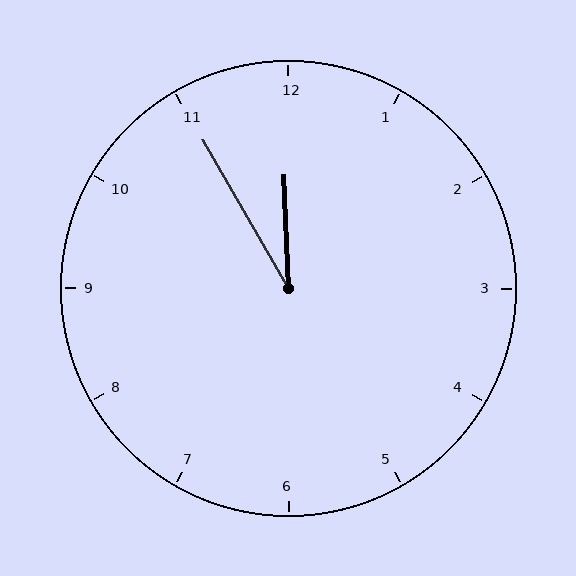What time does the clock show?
11:55.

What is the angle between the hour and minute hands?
Approximately 28 degrees.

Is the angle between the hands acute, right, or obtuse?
It is acute.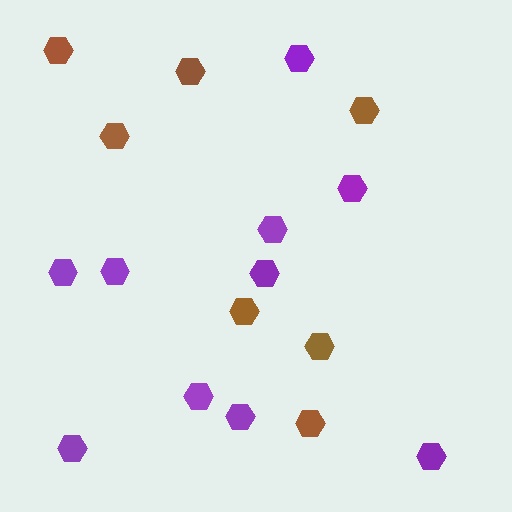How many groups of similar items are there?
There are 2 groups: one group of purple hexagons (10) and one group of brown hexagons (7).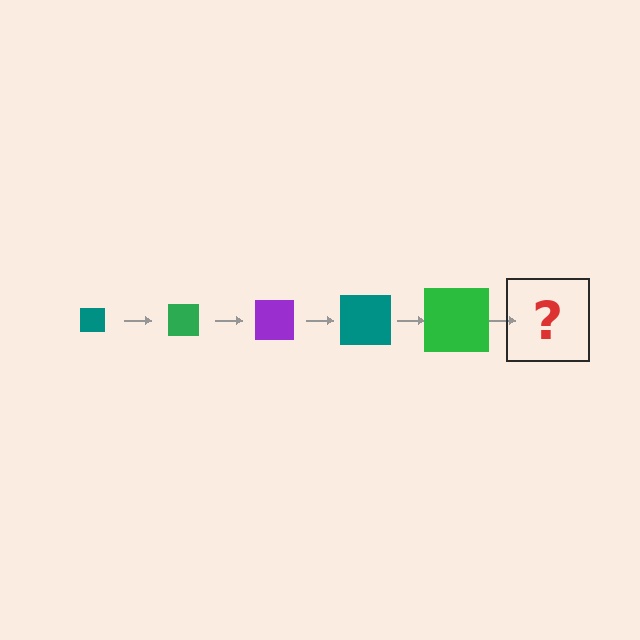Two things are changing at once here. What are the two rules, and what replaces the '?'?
The two rules are that the square grows larger each step and the color cycles through teal, green, and purple. The '?' should be a purple square, larger than the previous one.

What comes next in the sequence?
The next element should be a purple square, larger than the previous one.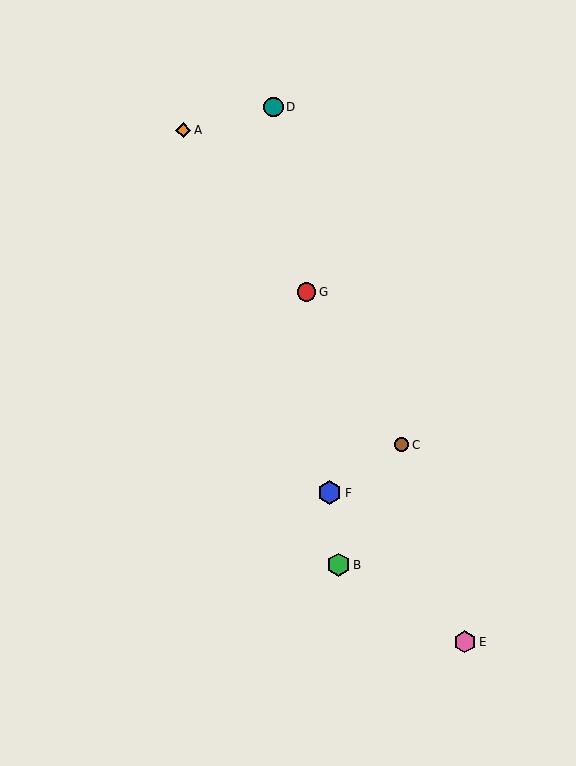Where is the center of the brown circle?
The center of the brown circle is at (402, 445).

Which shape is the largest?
The blue hexagon (labeled F) is the largest.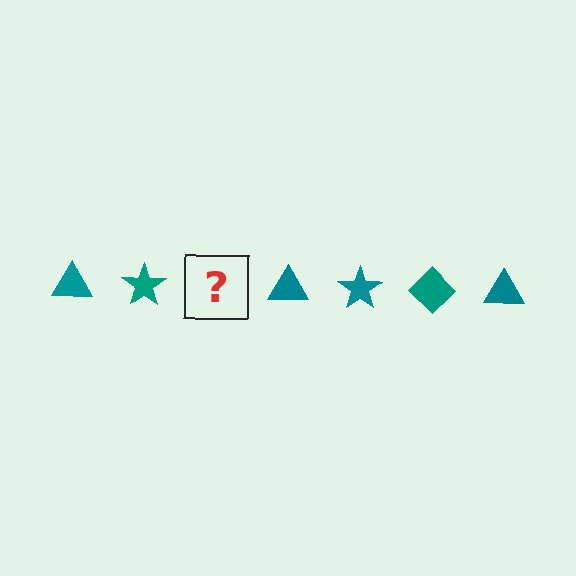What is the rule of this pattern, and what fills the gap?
The rule is that the pattern cycles through triangle, star, diamond shapes in teal. The gap should be filled with a teal diamond.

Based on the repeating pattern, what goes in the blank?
The blank should be a teal diamond.